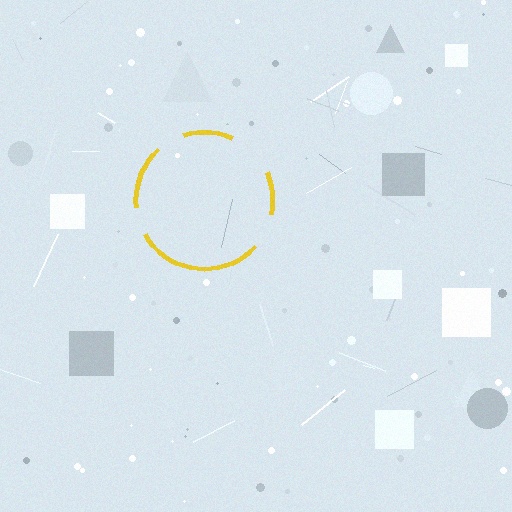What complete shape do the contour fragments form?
The contour fragments form a circle.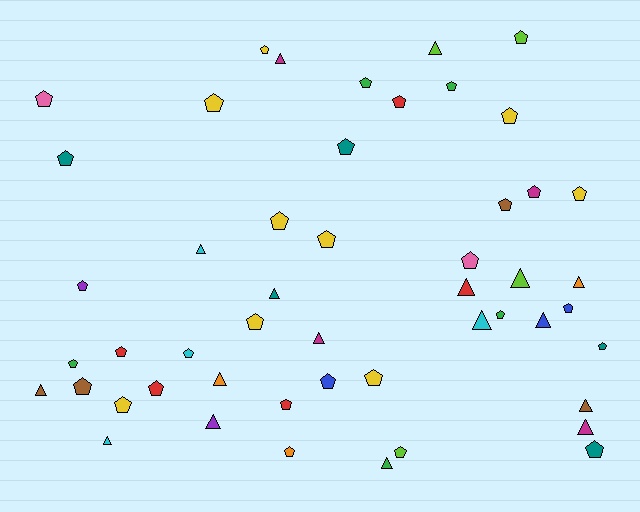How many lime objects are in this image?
There are 4 lime objects.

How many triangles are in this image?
There are 17 triangles.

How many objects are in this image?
There are 50 objects.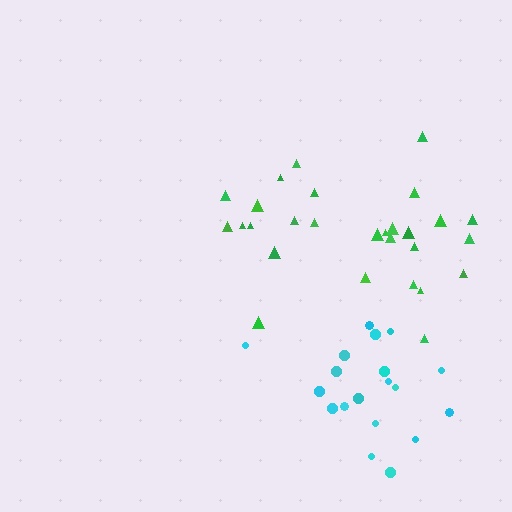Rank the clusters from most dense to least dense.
cyan, green.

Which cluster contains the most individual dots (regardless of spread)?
Green (28).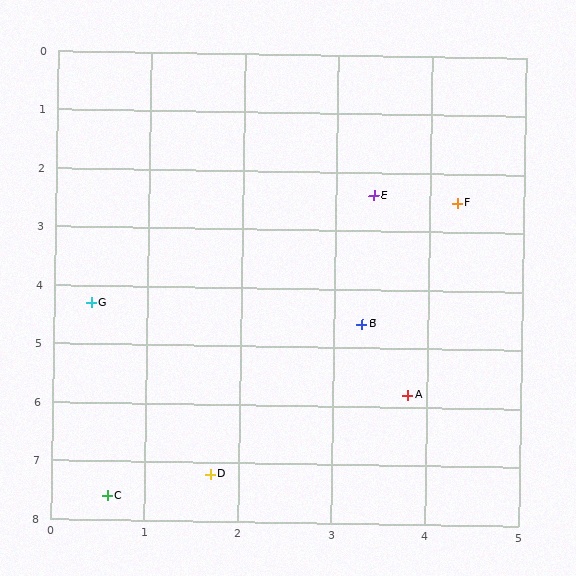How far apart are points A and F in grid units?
Points A and F are about 3.3 grid units apart.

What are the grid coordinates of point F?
Point F is at approximately (4.3, 2.5).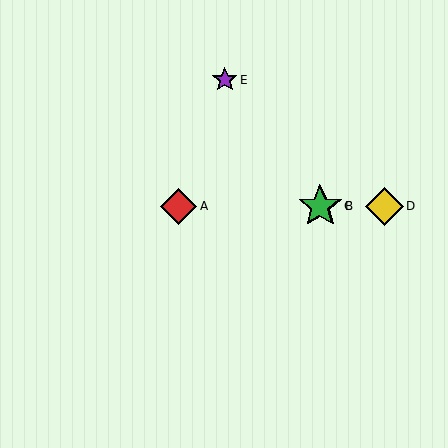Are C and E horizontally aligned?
No, C is at y≈206 and E is at y≈80.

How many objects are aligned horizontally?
4 objects (A, B, C, D) are aligned horizontally.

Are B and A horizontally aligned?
Yes, both are at y≈206.